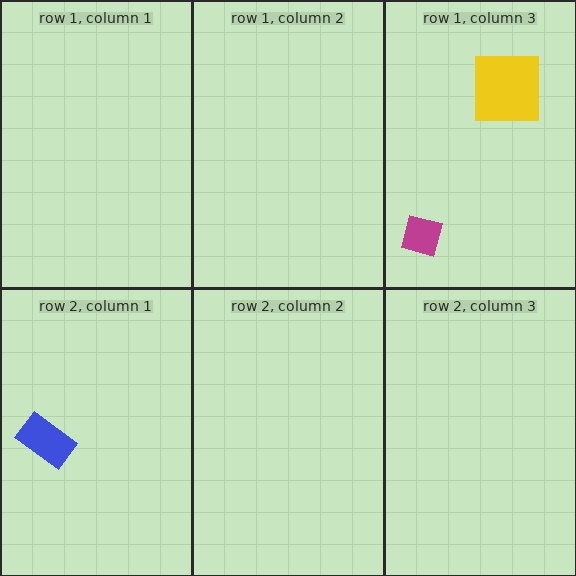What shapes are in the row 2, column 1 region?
The blue rectangle.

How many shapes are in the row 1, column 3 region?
2.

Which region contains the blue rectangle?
The row 2, column 1 region.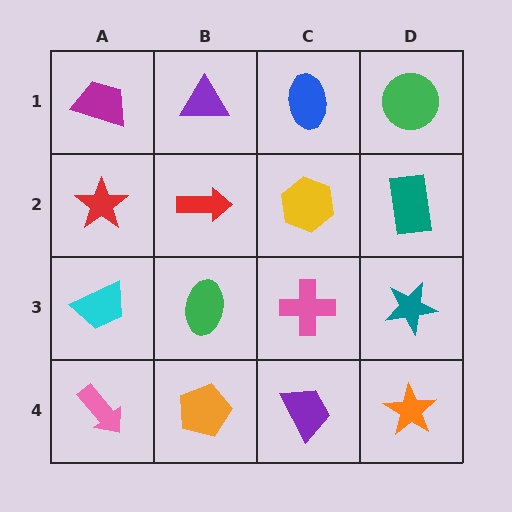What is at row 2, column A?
A red star.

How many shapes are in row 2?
4 shapes.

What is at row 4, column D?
An orange star.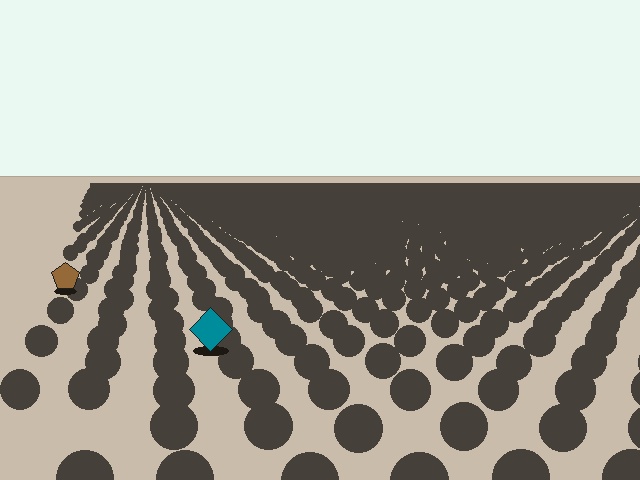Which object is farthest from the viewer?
The brown pentagon is farthest from the viewer. It appears smaller and the ground texture around it is denser.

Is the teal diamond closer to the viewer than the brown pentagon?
Yes. The teal diamond is closer — you can tell from the texture gradient: the ground texture is coarser near it.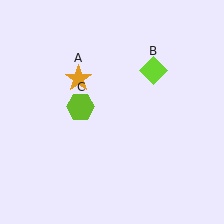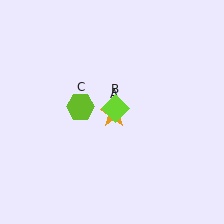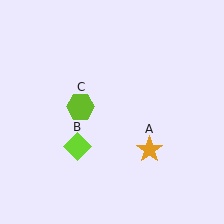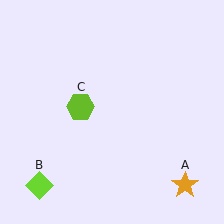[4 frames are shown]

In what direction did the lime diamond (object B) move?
The lime diamond (object B) moved down and to the left.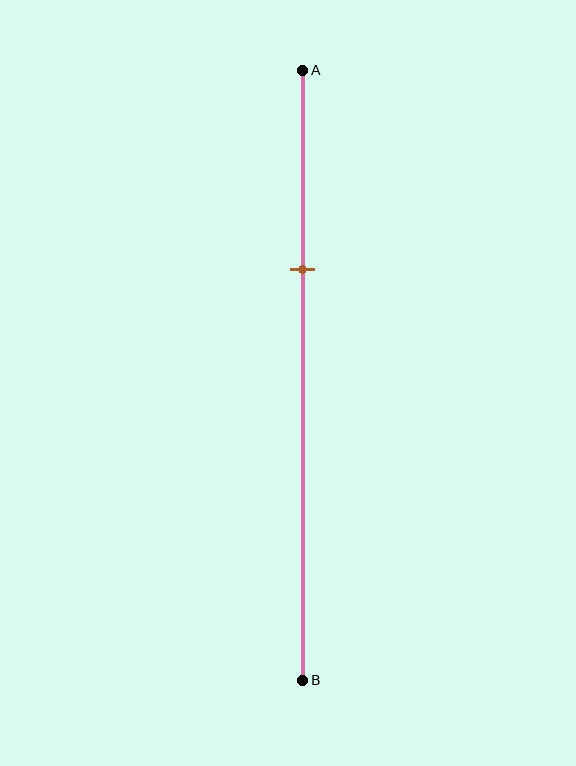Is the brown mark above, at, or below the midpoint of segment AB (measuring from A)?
The brown mark is above the midpoint of segment AB.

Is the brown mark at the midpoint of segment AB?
No, the mark is at about 35% from A, not at the 50% midpoint.